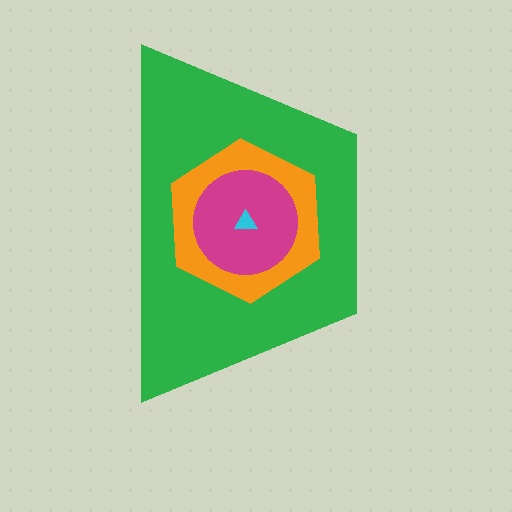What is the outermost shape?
The green trapezoid.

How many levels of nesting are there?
4.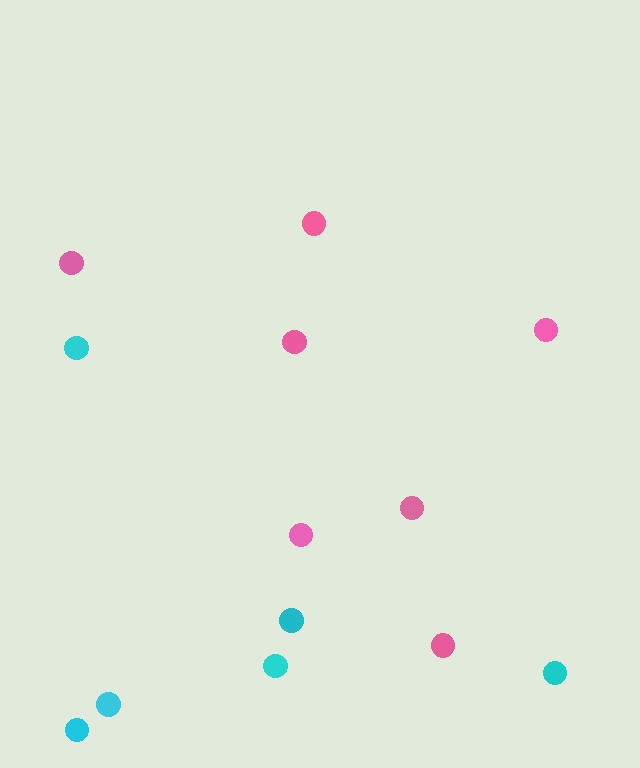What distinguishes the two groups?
There are 2 groups: one group of pink circles (7) and one group of cyan circles (6).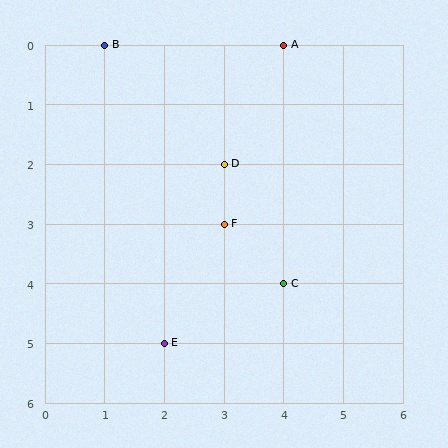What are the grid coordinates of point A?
Point A is at grid coordinates (4, 0).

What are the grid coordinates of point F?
Point F is at grid coordinates (3, 3).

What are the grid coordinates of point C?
Point C is at grid coordinates (4, 4).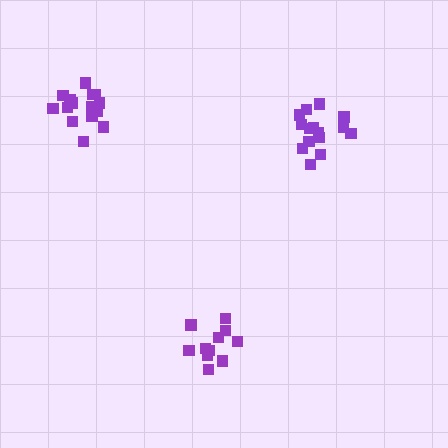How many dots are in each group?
Group 1: 15 dots, Group 2: 11 dots, Group 3: 15 dots (41 total).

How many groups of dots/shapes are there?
There are 3 groups.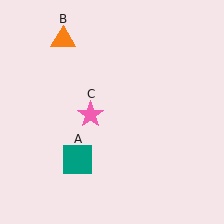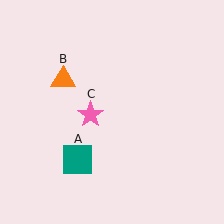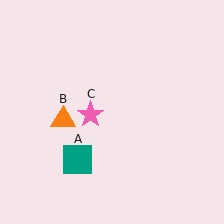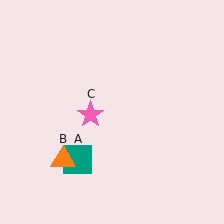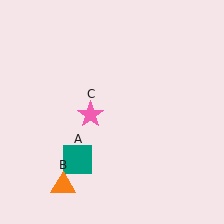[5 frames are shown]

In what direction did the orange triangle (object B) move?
The orange triangle (object B) moved down.